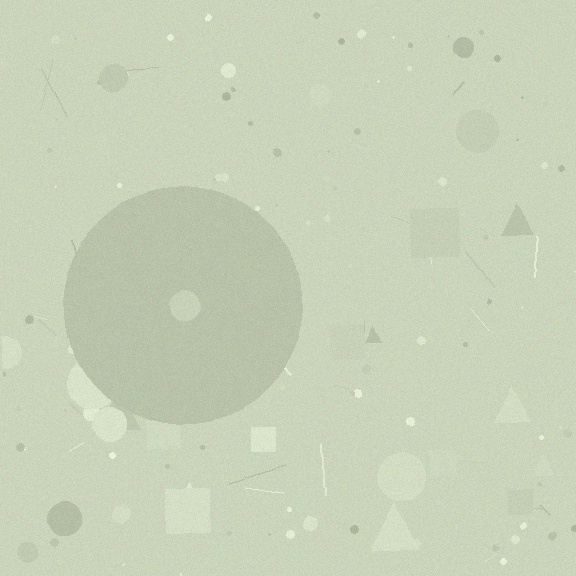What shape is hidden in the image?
A circle is hidden in the image.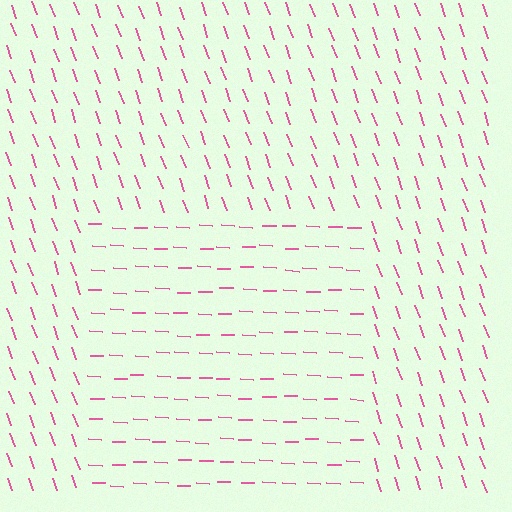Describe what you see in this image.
The image is filled with small pink line segments. A rectangle region in the image has lines oriented differently from the surrounding lines, creating a visible texture boundary.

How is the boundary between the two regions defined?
The boundary is defined purely by a change in line orientation (approximately 67 degrees difference). All lines are the same color and thickness.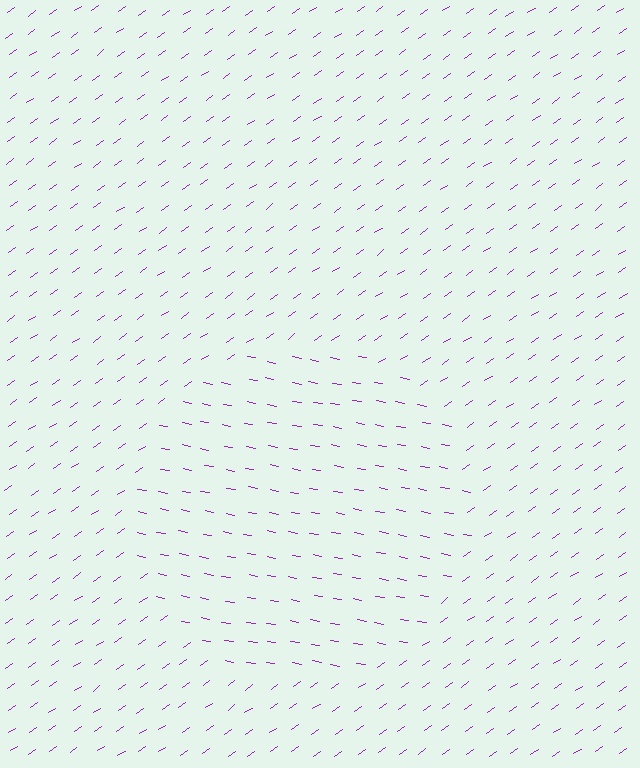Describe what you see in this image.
The image is filled with small purple line segments. A circle region in the image has lines oriented differently from the surrounding lines, creating a visible texture boundary.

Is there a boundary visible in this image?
Yes, there is a texture boundary formed by a change in line orientation.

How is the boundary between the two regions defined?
The boundary is defined purely by a change in line orientation (approximately 45 degrees difference). All lines are the same color and thickness.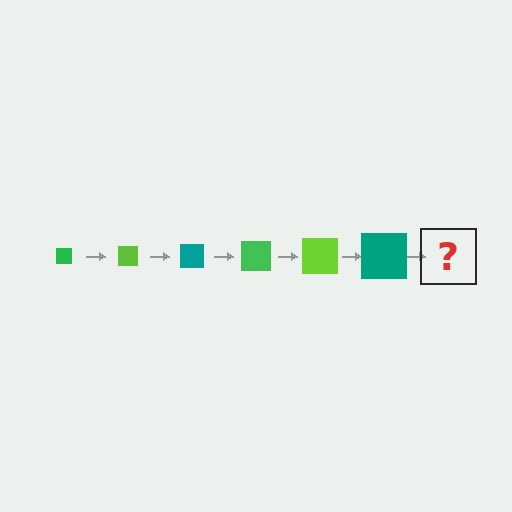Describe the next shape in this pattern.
It should be a green square, larger than the previous one.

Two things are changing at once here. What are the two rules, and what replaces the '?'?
The two rules are that the square grows larger each step and the color cycles through green, lime, and teal. The '?' should be a green square, larger than the previous one.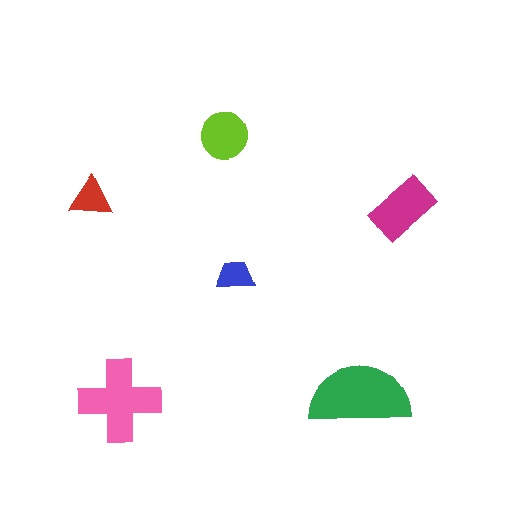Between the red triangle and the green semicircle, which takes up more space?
The green semicircle.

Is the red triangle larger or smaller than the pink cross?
Smaller.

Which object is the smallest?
The blue trapezoid.